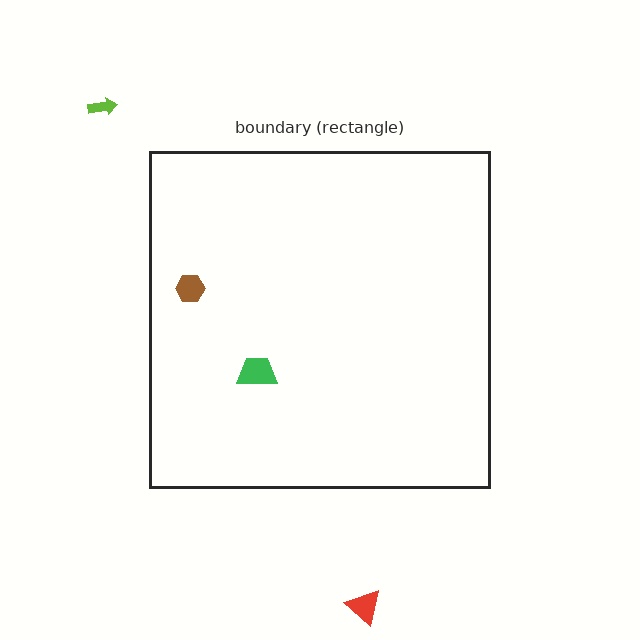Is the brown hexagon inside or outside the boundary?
Inside.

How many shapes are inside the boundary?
2 inside, 2 outside.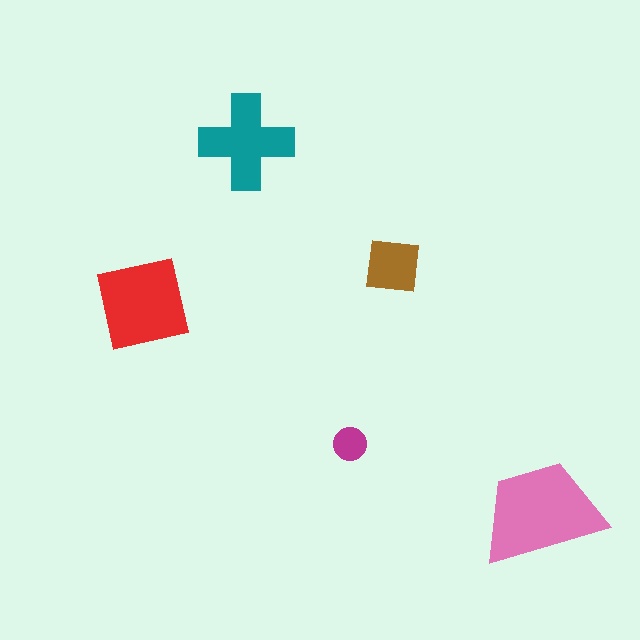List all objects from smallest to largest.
The magenta circle, the brown square, the teal cross, the red square, the pink trapezoid.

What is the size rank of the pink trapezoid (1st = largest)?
1st.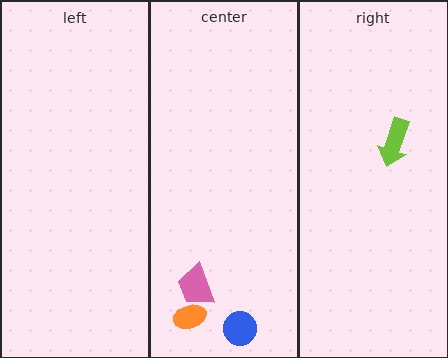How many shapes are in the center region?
3.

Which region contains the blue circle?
The center region.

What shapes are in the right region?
The lime arrow.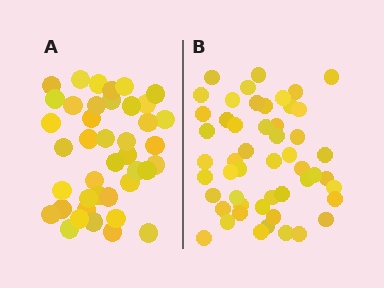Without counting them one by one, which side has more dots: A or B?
Region B (the right region) has more dots.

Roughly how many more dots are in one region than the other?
Region B has roughly 10 or so more dots than region A.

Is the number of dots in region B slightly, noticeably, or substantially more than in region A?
Region B has only slightly more — the two regions are fairly close. The ratio is roughly 1.2 to 1.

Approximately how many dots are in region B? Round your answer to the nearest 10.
About 50 dots. (The exact count is 51, which rounds to 50.)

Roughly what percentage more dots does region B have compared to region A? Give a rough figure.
About 25% more.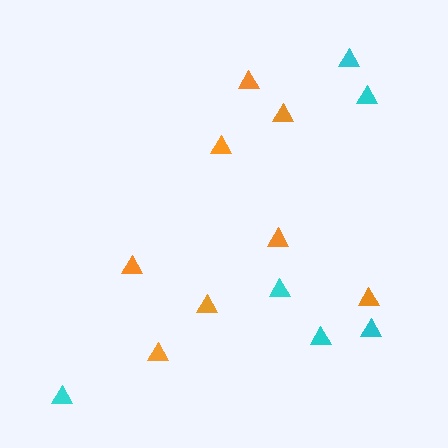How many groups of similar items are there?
There are 2 groups: one group of cyan triangles (6) and one group of orange triangles (8).